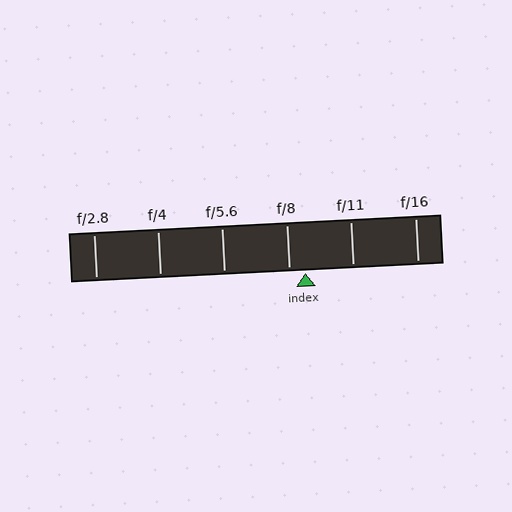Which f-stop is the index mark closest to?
The index mark is closest to f/8.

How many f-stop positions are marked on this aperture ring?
There are 6 f-stop positions marked.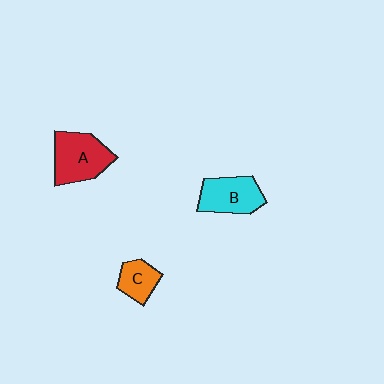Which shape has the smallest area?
Shape C (orange).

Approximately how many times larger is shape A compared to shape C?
Approximately 1.8 times.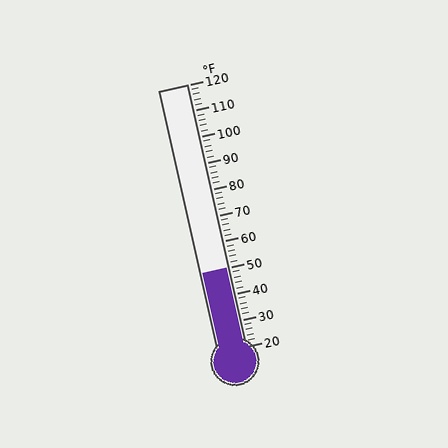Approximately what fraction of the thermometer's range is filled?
The thermometer is filled to approximately 30% of its range.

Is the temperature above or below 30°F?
The temperature is above 30°F.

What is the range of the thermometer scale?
The thermometer scale ranges from 20°F to 120°F.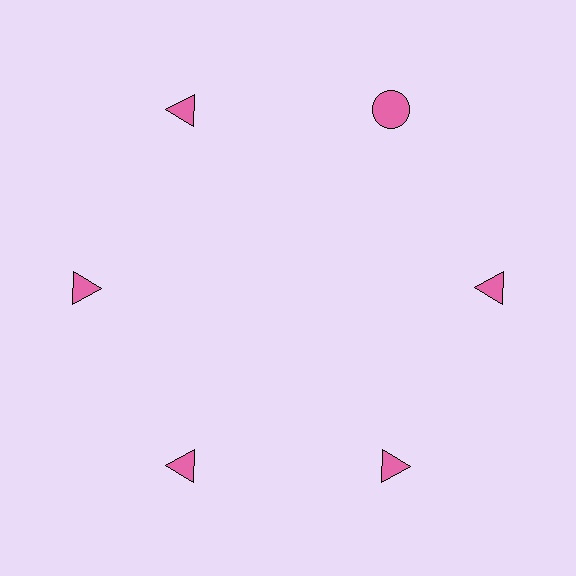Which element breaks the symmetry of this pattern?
The pink circle at roughly the 1 o'clock position breaks the symmetry. All other shapes are pink triangles.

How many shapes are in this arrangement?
There are 6 shapes arranged in a ring pattern.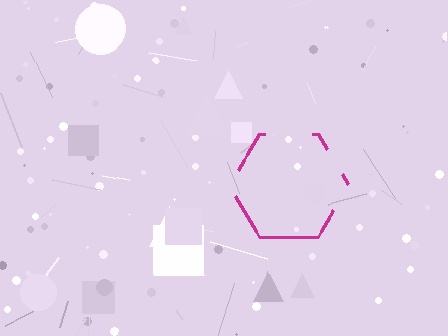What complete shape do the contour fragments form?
The contour fragments form a hexagon.